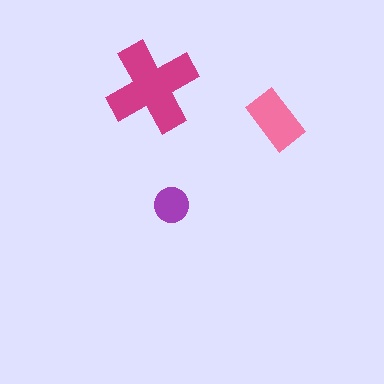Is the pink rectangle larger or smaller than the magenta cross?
Smaller.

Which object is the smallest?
The purple circle.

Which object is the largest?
The magenta cross.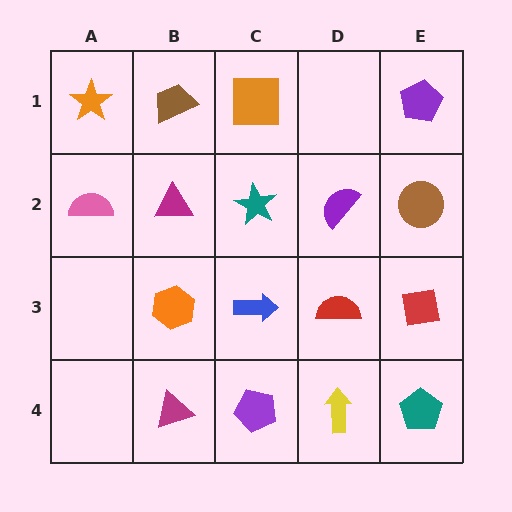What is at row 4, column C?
A purple pentagon.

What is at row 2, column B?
A magenta triangle.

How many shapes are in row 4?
4 shapes.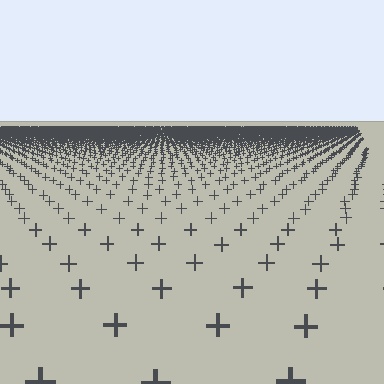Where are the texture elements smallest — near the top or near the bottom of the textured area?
Near the top.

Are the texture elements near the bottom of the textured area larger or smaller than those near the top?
Larger. Near the bottom, elements are closer to the viewer and appear at a bigger on-screen size.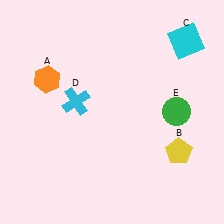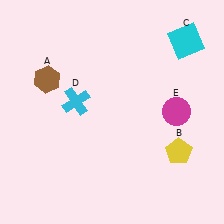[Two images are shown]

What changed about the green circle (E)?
In Image 1, E is green. In Image 2, it changed to magenta.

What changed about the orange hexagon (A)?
In Image 1, A is orange. In Image 2, it changed to brown.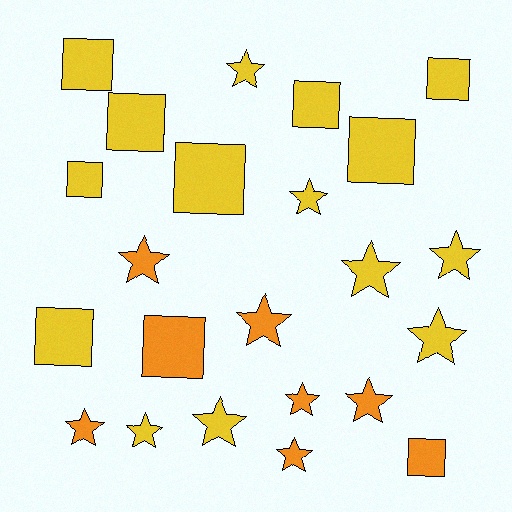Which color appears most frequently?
Yellow, with 15 objects.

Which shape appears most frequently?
Star, with 13 objects.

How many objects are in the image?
There are 23 objects.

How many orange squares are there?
There are 2 orange squares.